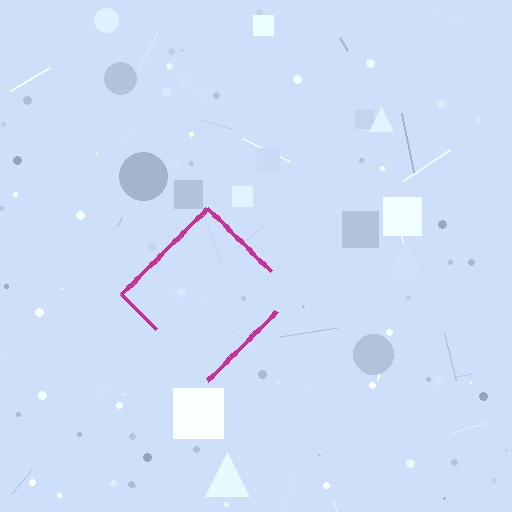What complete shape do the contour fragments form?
The contour fragments form a diamond.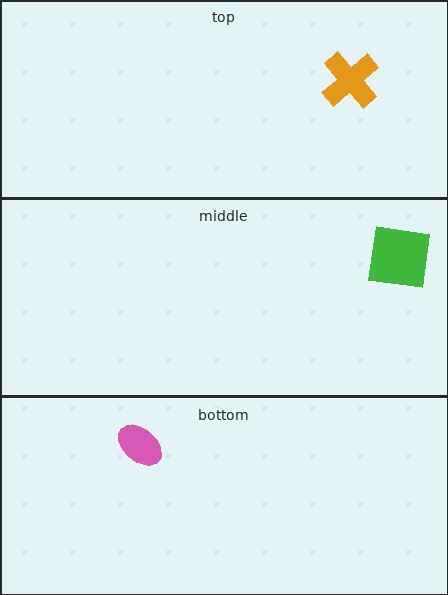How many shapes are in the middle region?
1.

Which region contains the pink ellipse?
The bottom region.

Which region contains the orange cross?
The top region.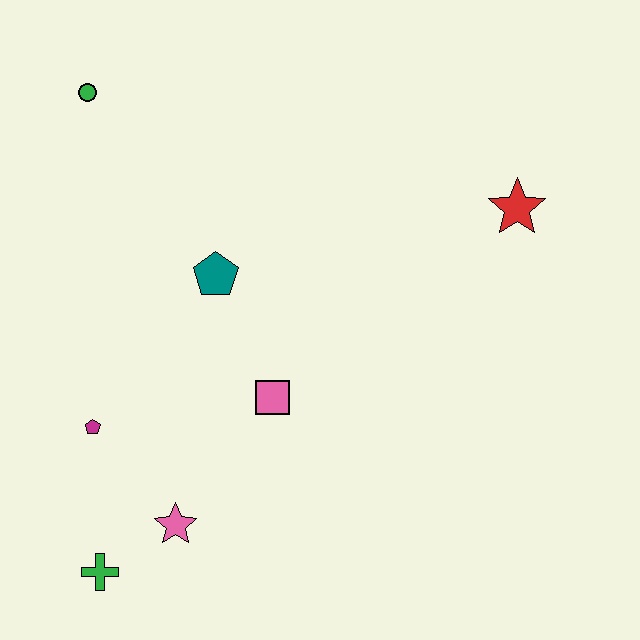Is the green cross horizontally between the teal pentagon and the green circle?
Yes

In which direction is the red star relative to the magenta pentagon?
The red star is to the right of the magenta pentagon.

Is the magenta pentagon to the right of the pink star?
No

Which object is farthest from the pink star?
The red star is farthest from the pink star.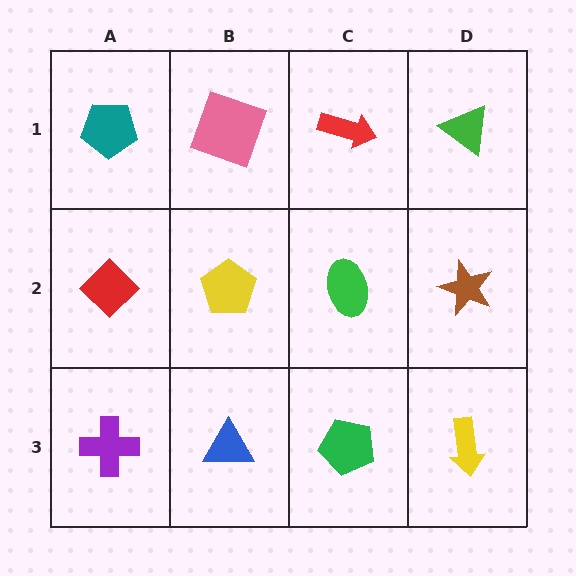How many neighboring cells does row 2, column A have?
3.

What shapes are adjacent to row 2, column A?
A teal pentagon (row 1, column A), a purple cross (row 3, column A), a yellow pentagon (row 2, column B).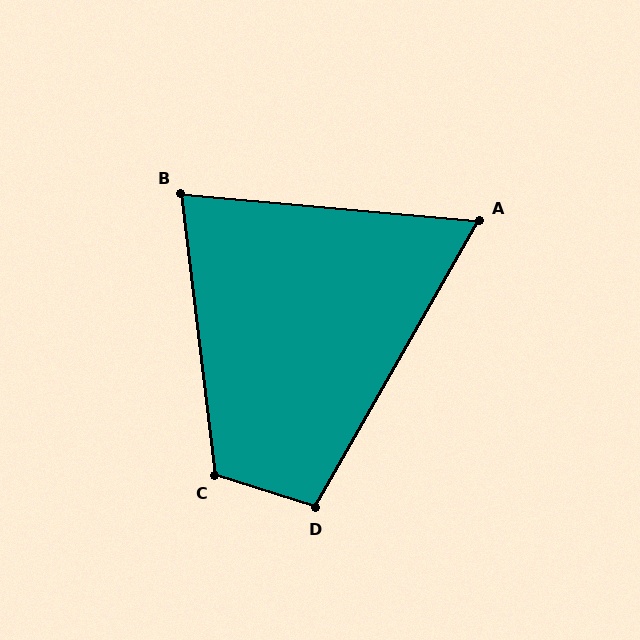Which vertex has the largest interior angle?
C, at approximately 115 degrees.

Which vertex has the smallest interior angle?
A, at approximately 65 degrees.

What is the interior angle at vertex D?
Approximately 102 degrees (obtuse).